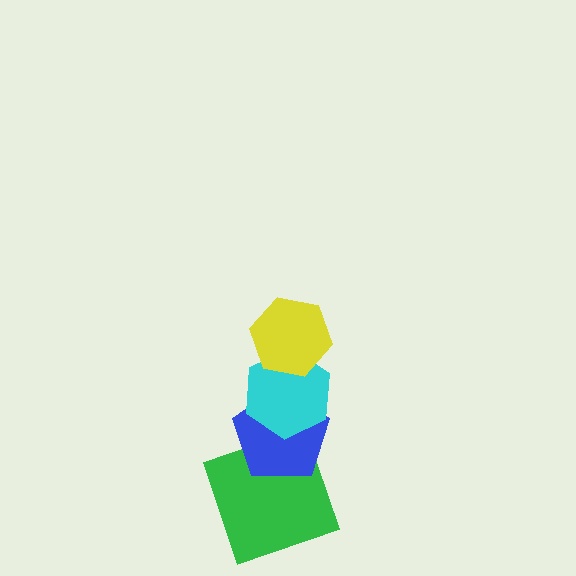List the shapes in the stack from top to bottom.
From top to bottom: the yellow hexagon, the cyan hexagon, the blue pentagon, the green square.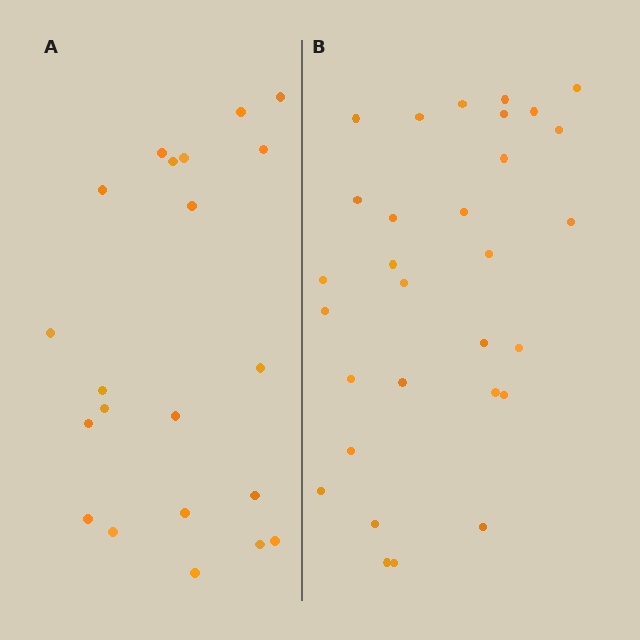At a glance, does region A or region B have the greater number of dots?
Region B (the right region) has more dots.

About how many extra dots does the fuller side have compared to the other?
Region B has roughly 8 or so more dots than region A.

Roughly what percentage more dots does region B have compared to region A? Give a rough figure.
About 45% more.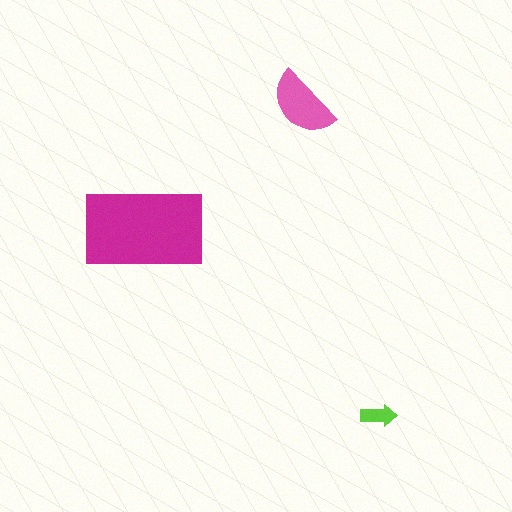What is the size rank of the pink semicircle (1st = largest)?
2nd.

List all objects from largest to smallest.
The magenta rectangle, the pink semicircle, the lime arrow.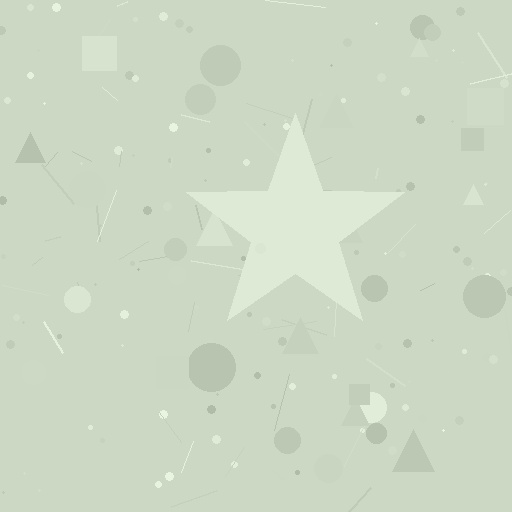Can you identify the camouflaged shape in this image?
The camouflaged shape is a star.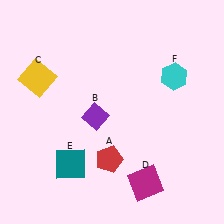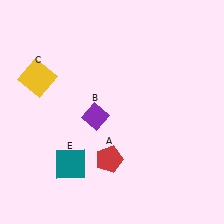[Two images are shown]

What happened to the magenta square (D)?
The magenta square (D) was removed in Image 2. It was in the bottom-right area of Image 1.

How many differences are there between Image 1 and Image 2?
There are 2 differences between the two images.